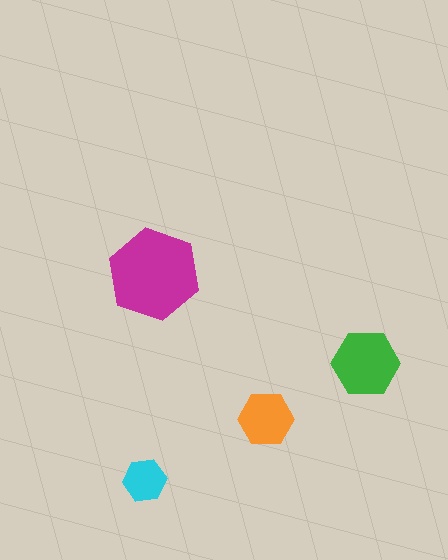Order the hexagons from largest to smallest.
the magenta one, the green one, the orange one, the cyan one.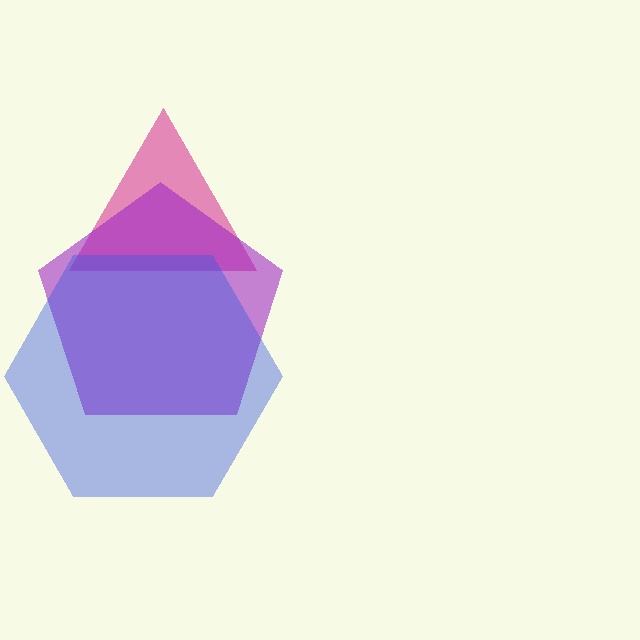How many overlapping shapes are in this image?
There are 3 overlapping shapes in the image.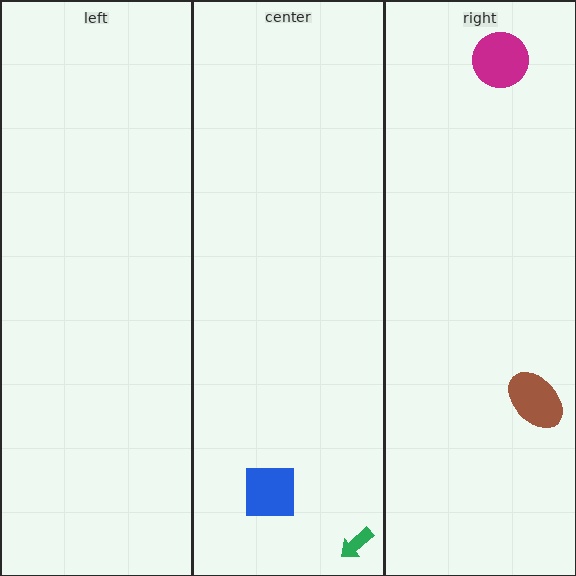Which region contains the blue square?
The center region.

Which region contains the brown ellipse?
The right region.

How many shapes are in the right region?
2.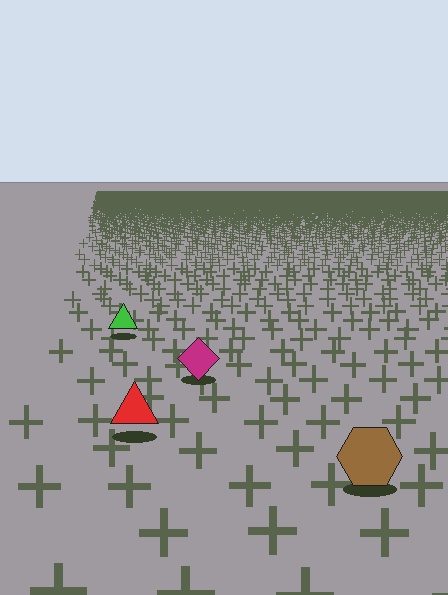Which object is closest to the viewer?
The brown hexagon is closest. The texture marks near it are larger and more spread out.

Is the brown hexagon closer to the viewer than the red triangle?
Yes. The brown hexagon is closer — you can tell from the texture gradient: the ground texture is coarser near it.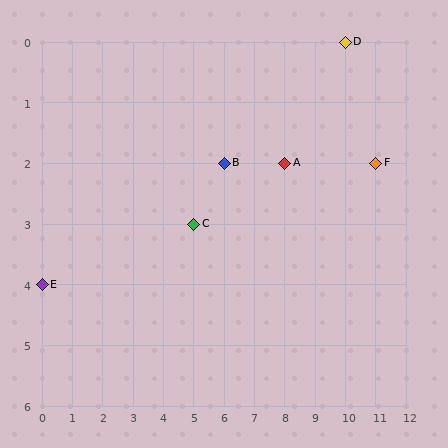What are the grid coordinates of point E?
Point E is at grid coordinates (0, 4).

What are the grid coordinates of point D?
Point D is at grid coordinates (10, 0).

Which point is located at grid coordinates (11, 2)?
Point F is at (11, 2).